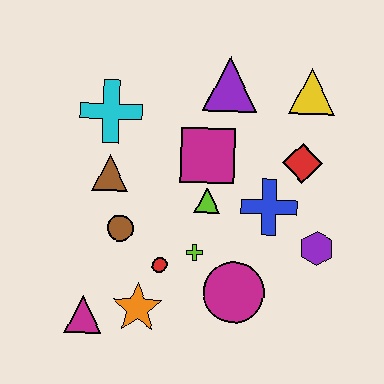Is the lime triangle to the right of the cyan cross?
Yes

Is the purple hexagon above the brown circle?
No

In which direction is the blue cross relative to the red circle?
The blue cross is to the right of the red circle.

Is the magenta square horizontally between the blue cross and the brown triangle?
Yes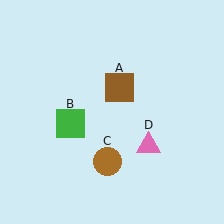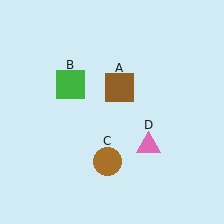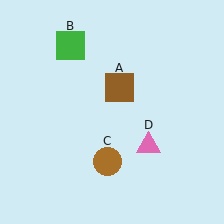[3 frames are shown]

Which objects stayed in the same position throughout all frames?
Brown square (object A) and brown circle (object C) and pink triangle (object D) remained stationary.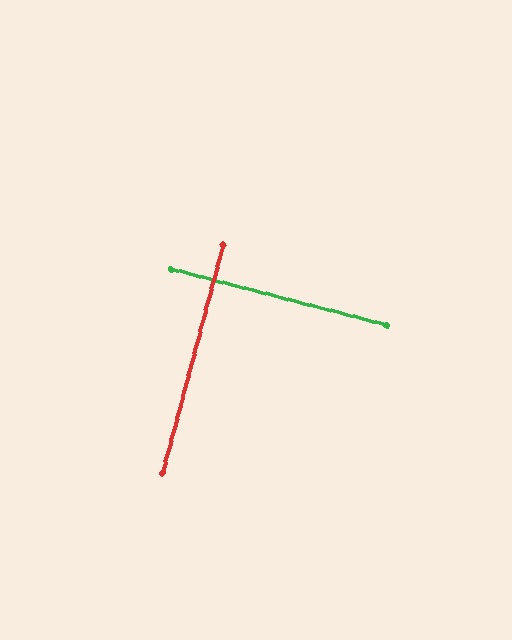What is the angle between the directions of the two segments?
Approximately 90 degrees.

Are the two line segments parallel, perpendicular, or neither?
Perpendicular — they meet at approximately 90°.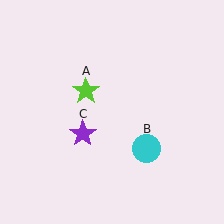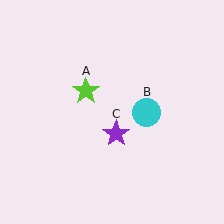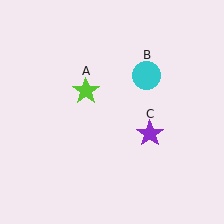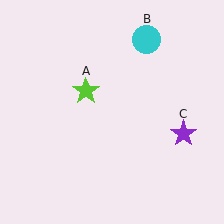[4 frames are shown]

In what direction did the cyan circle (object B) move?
The cyan circle (object B) moved up.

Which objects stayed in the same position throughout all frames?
Lime star (object A) remained stationary.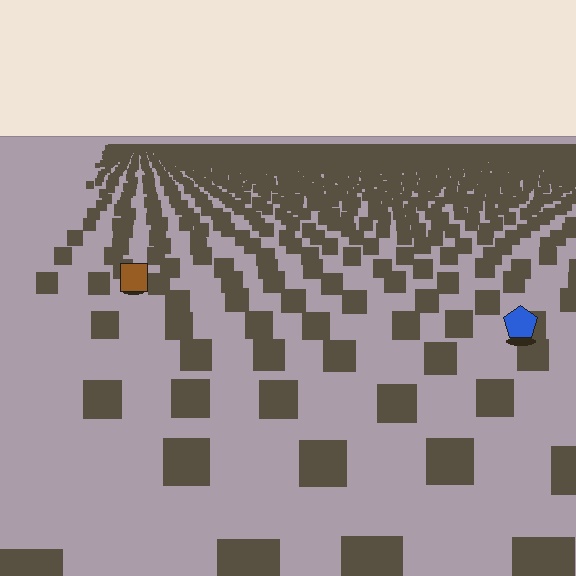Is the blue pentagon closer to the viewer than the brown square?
Yes. The blue pentagon is closer — you can tell from the texture gradient: the ground texture is coarser near it.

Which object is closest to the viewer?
The blue pentagon is closest. The texture marks near it are larger and more spread out.